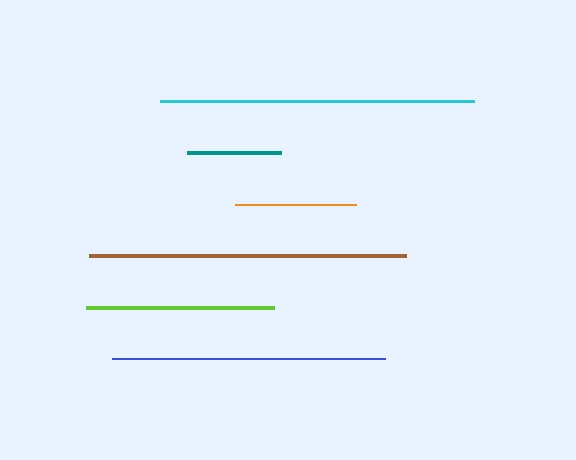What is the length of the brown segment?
The brown segment is approximately 318 pixels long.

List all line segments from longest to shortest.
From longest to shortest: brown, cyan, blue, lime, orange, teal.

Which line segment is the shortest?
The teal line is the shortest at approximately 94 pixels.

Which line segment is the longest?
The brown line is the longest at approximately 318 pixels.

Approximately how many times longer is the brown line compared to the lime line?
The brown line is approximately 1.7 times the length of the lime line.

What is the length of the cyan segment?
The cyan segment is approximately 314 pixels long.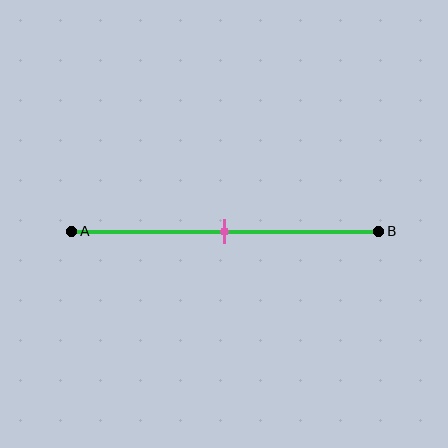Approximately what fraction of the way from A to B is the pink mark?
The pink mark is approximately 50% of the way from A to B.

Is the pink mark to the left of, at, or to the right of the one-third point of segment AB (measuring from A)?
The pink mark is to the right of the one-third point of segment AB.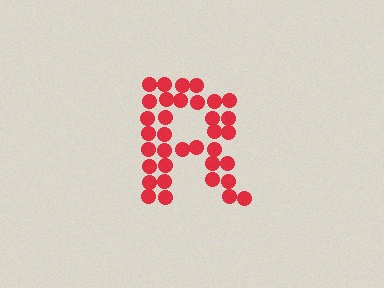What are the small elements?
The small elements are circles.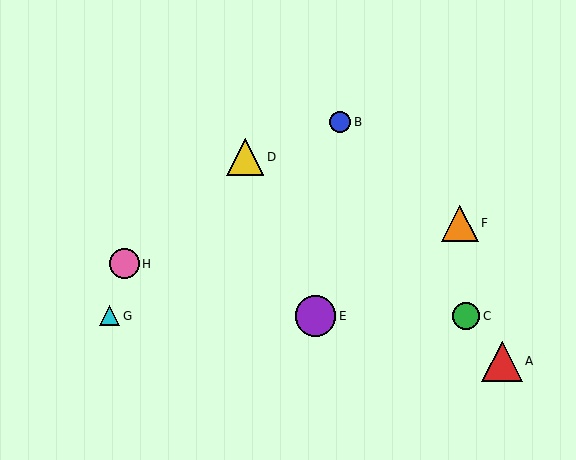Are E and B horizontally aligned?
No, E is at y≈316 and B is at y≈122.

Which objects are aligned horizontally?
Objects C, E, G are aligned horizontally.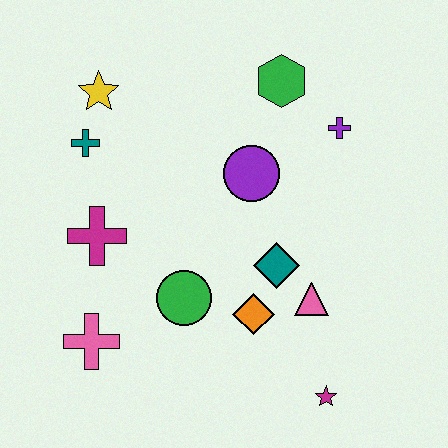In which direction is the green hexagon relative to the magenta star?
The green hexagon is above the magenta star.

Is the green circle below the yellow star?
Yes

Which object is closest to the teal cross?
The yellow star is closest to the teal cross.